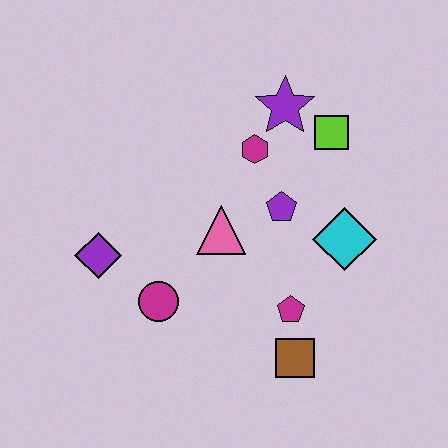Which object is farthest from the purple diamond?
The lime square is farthest from the purple diamond.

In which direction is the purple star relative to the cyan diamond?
The purple star is above the cyan diamond.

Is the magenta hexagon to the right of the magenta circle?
Yes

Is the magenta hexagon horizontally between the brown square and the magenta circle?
Yes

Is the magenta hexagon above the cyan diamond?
Yes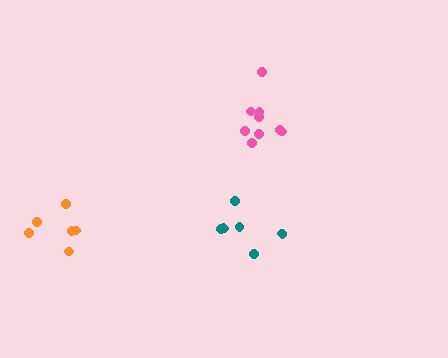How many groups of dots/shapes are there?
There are 3 groups.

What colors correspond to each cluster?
The clusters are colored: orange, pink, teal.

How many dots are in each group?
Group 1: 6 dots, Group 2: 9 dots, Group 3: 8 dots (23 total).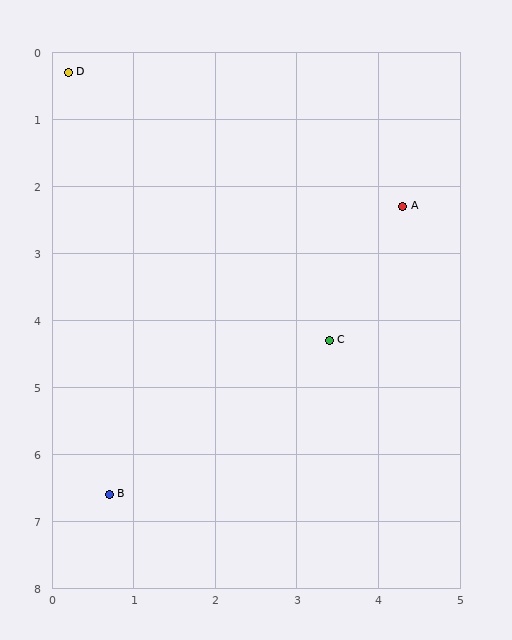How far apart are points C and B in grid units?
Points C and B are about 3.5 grid units apart.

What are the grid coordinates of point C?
Point C is at approximately (3.4, 4.3).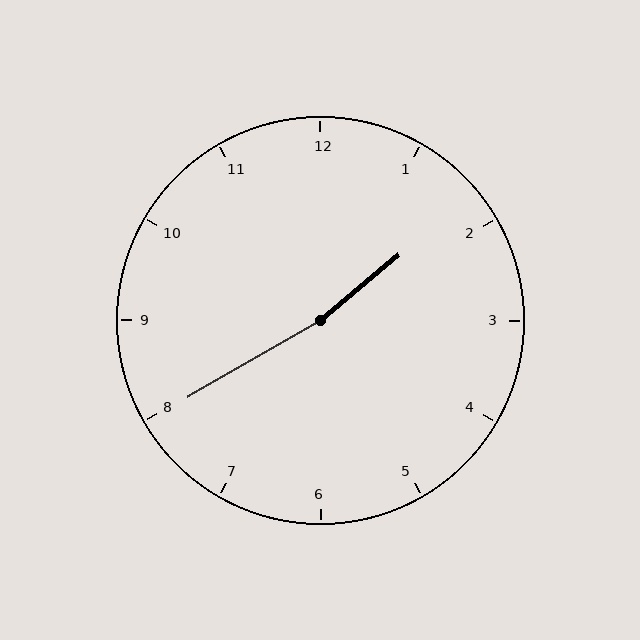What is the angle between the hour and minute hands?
Approximately 170 degrees.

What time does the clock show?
1:40.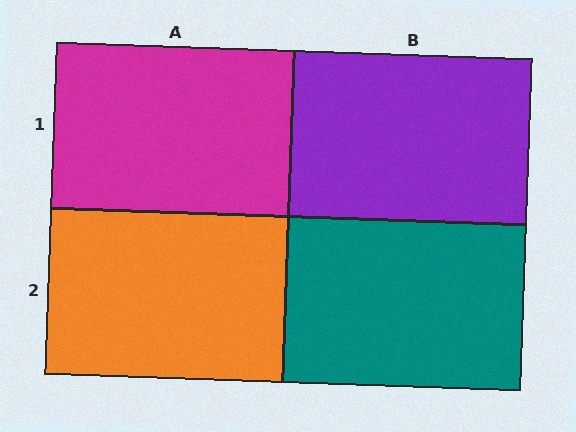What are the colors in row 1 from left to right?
Magenta, purple.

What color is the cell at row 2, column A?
Orange.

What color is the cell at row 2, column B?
Teal.